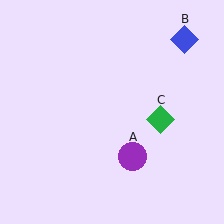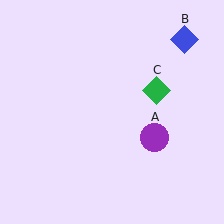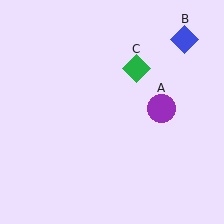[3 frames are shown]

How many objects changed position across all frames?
2 objects changed position: purple circle (object A), green diamond (object C).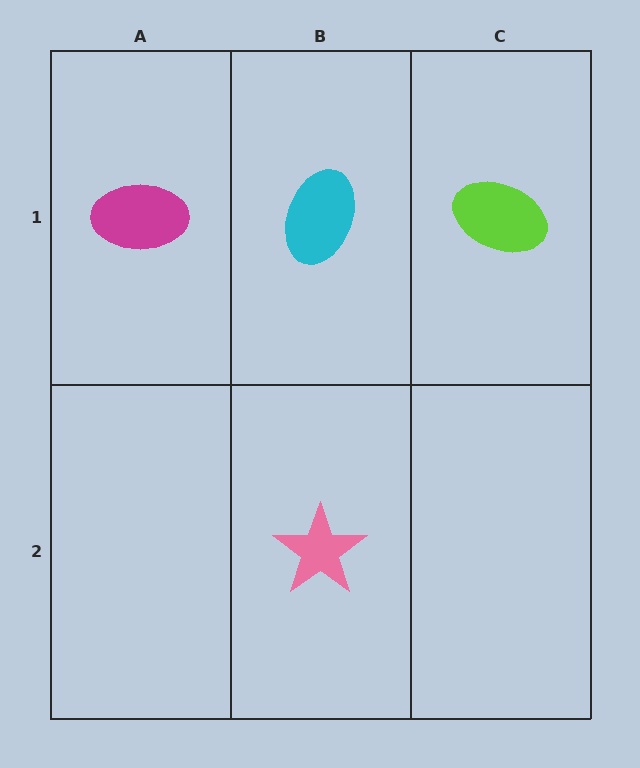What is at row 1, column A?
A magenta ellipse.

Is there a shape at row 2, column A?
No, that cell is empty.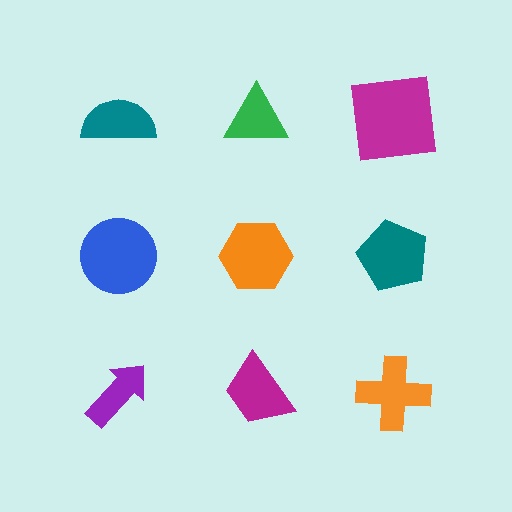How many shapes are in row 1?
3 shapes.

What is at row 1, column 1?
A teal semicircle.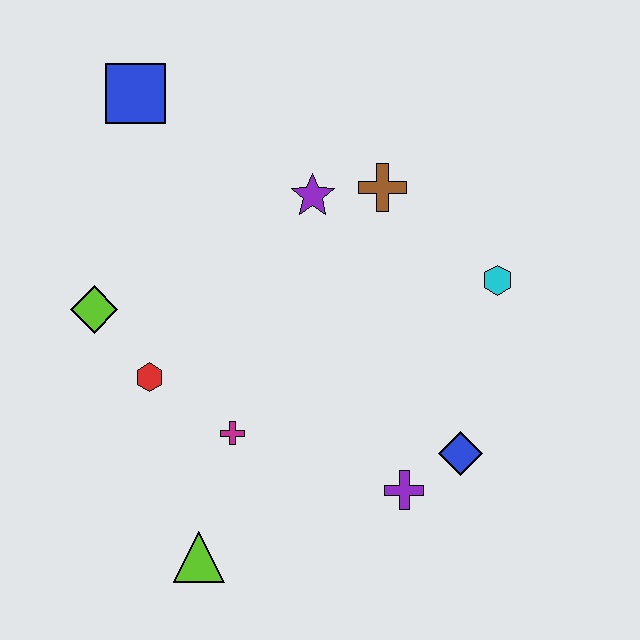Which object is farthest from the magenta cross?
The blue square is farthest from the magenta cross.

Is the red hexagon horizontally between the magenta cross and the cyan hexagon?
No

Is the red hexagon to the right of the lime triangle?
No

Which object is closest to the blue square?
The purple star is closest to the blue square.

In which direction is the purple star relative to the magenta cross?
The purple star is above the magenta cross.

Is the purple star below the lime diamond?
No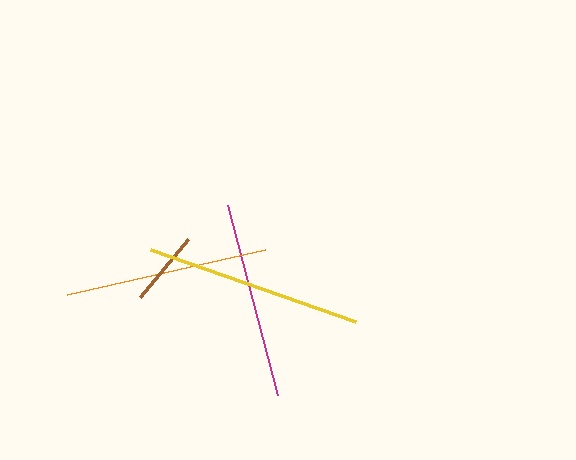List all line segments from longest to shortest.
From longest to shortest: yellow, orange, magenta, brown.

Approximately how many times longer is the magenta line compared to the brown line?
The magenta line is approximately 2.6 times the length of the brown line.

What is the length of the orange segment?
The orange segment is approximately 204 pixels long.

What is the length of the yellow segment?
The yellow segment is approximately 218 pixels long.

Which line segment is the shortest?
The brown line is the shortest at approximately 76 pixels.